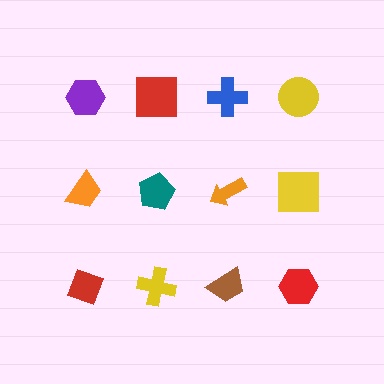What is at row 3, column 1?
A red diamond.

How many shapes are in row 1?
4 shapes.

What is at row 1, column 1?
A purple hexagon.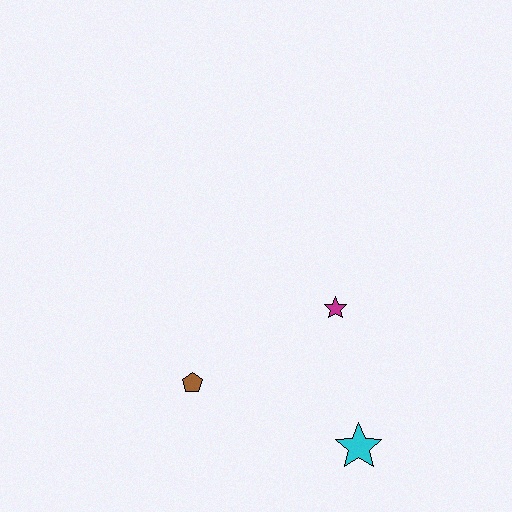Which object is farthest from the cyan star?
The brown pentagon is farthest from the cyan star.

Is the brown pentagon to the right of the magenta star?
No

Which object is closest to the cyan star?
The magenta star is closest to the cyan star.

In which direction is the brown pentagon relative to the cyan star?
The brown pentagon is to the left of the cyan star.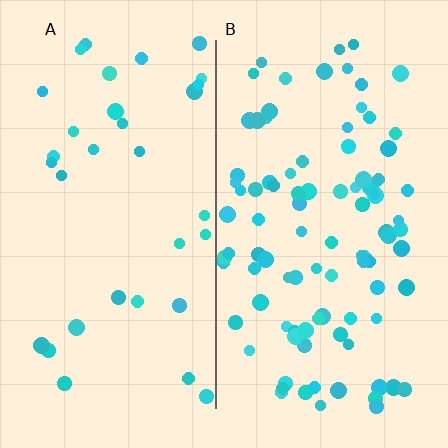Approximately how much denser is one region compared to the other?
Approximately 2.9× — region B over region A.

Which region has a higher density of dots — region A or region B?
B (the right).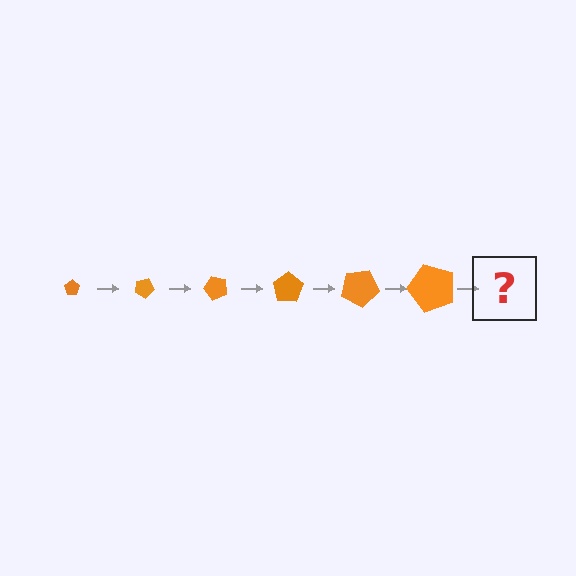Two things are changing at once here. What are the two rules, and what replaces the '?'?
The two rules are that the pentagon grows larger each step and it rotates 25 degrees each step. The '?' should be a pentagon, larger than the previous one and rotated 150 degrees from the start.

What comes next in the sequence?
The next element should be a pentagon, larger than the previous one and rotated 150 degrees from the start.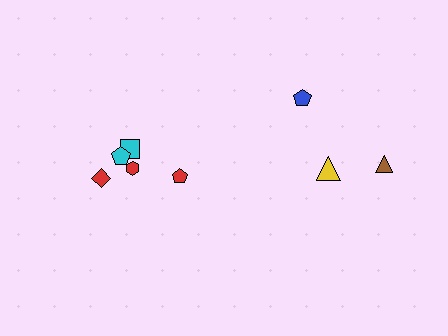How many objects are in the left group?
There are 5 objects.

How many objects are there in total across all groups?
There are 8 objects.